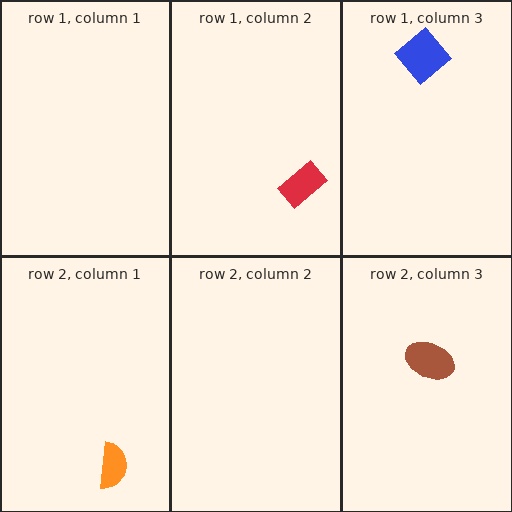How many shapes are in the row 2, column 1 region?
1.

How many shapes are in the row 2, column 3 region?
1.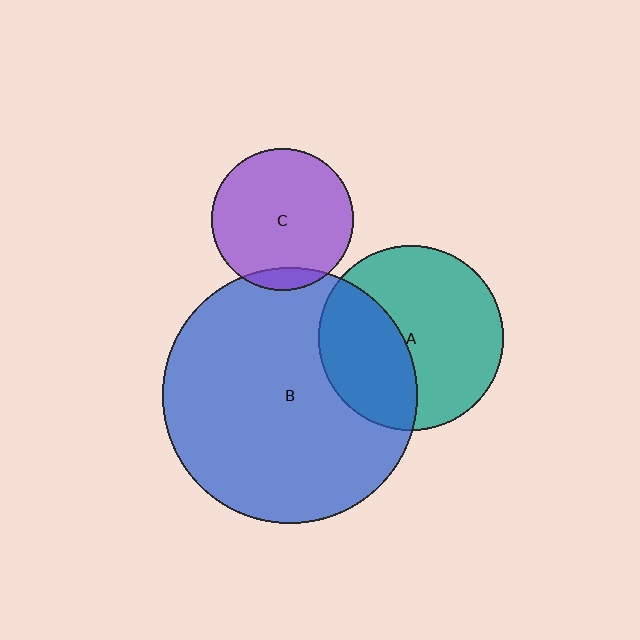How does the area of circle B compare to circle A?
Approximately 1.9 times.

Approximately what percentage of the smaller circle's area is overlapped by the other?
Approximately 10%.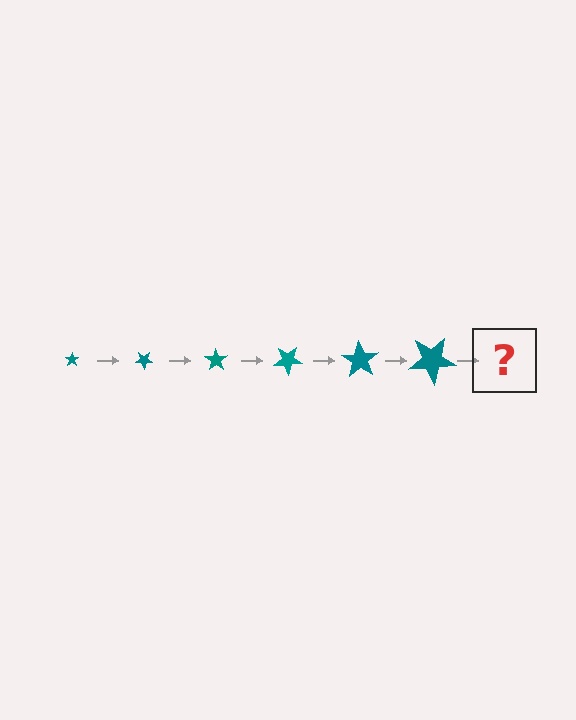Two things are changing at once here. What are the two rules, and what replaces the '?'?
The two rules are that the star grows larger each step and it rotates 35 degrees each step. The '?' should be a star, larger than the previous one and rotated 210 degrees from the start.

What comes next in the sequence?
The next element should be a star, larger than the previous one and rotated 210 degrees from the start.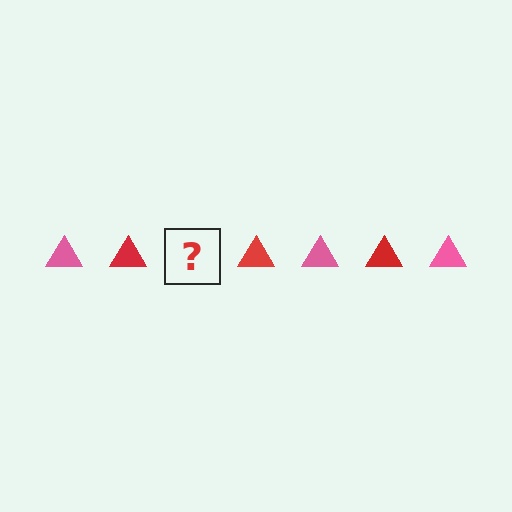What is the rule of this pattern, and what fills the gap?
The rule is that the pattern cycles through pink, red triangles. The gap should be filled with a pink triangle.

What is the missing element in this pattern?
The missing element is a pink triangle.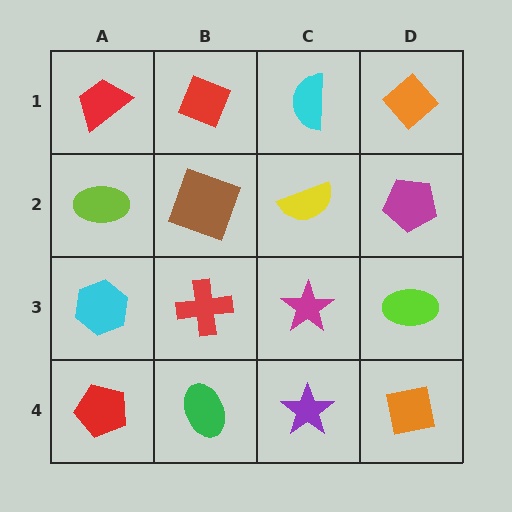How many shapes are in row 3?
4 shapes.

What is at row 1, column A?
A red trapezoid.